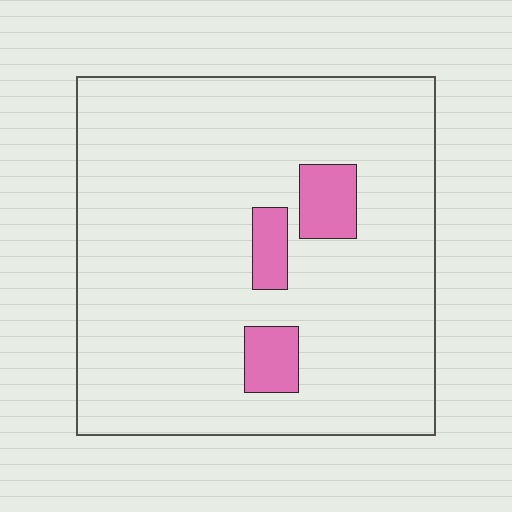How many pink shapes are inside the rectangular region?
3.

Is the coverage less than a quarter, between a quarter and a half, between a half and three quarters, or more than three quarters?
Less than a quarter.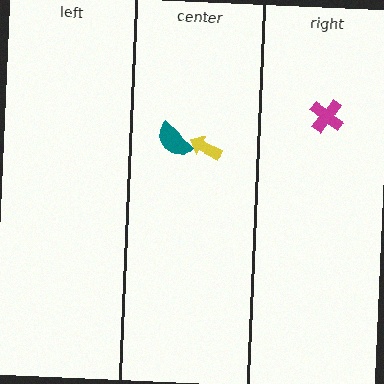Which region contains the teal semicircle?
The center region.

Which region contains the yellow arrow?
The center region.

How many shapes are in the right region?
1.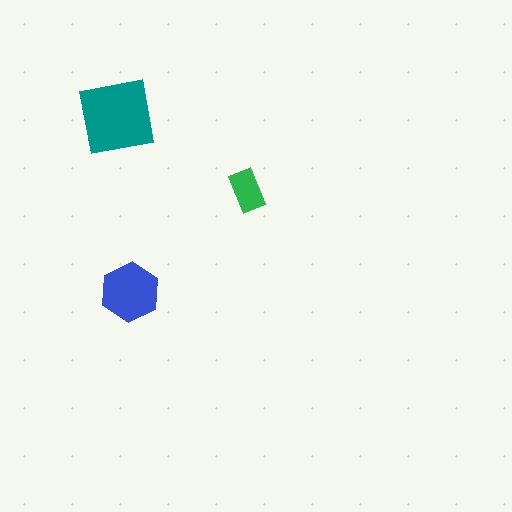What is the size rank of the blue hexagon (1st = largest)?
2nd.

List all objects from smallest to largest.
The green rectangle, the blue hexagon, the teal square.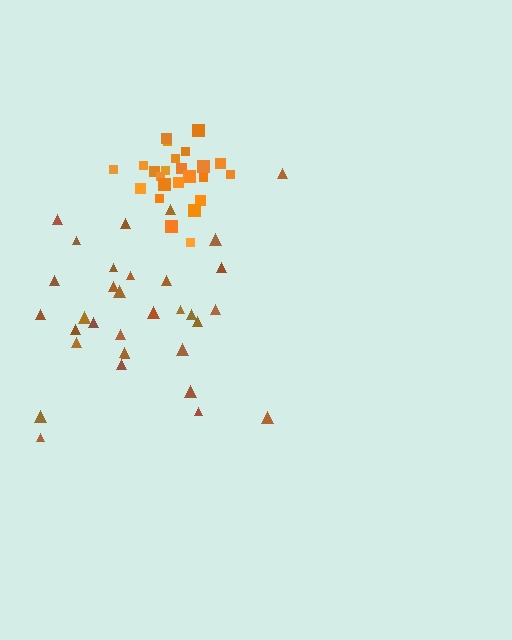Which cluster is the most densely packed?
Orange.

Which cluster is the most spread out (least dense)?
Brown.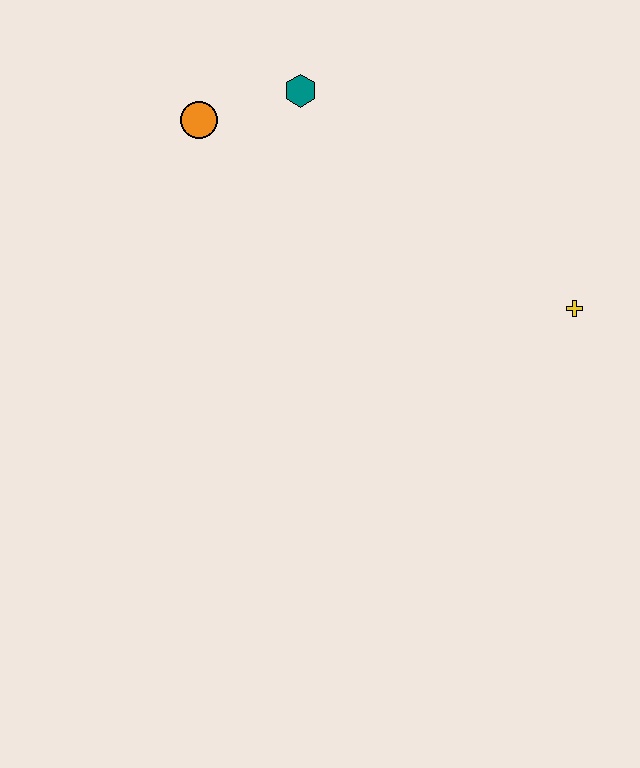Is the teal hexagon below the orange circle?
No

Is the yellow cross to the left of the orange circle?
No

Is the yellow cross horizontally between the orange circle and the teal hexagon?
No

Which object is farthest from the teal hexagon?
The yellow cross is farthest from the teal hexagon.